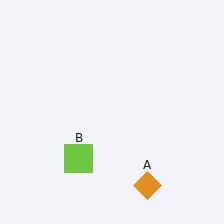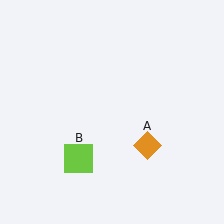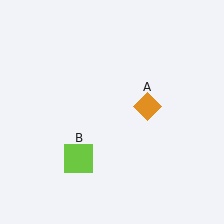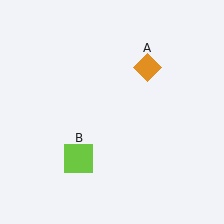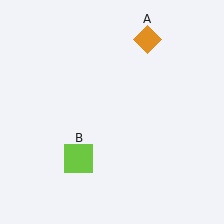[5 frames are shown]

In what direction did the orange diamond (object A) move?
The orange diamond (object A) moved up.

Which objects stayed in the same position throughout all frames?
Lime square (object B) remained stationary.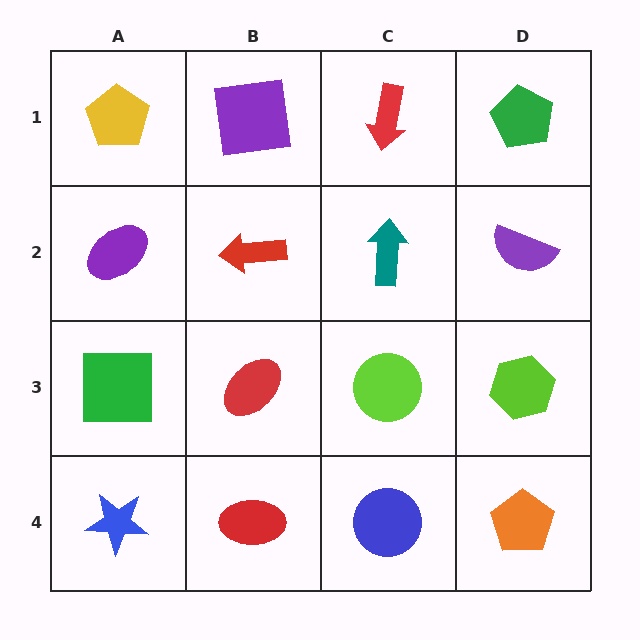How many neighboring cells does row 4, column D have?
2.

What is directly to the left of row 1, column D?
A red arrow.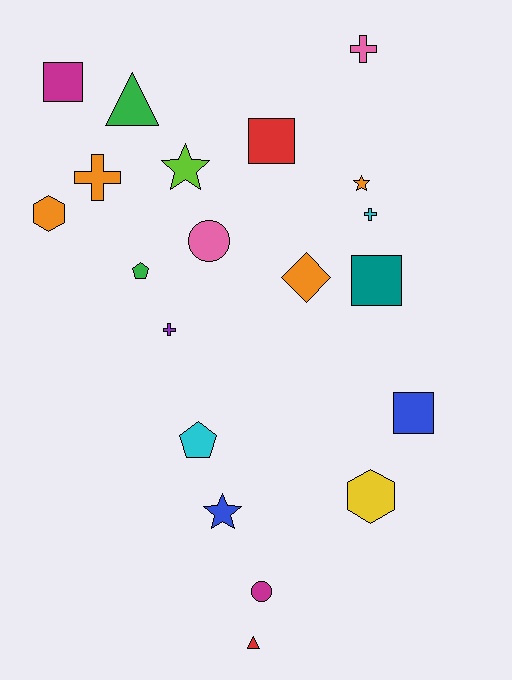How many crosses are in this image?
There are 4 crosses.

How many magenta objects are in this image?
There are 2 magenta objects.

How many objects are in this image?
There are 20 objects.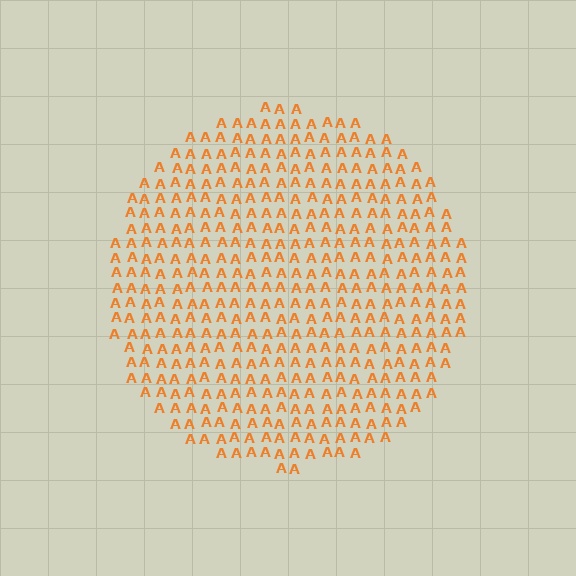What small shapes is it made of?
It is made of small letter A's.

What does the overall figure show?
The overall figure shows a circle.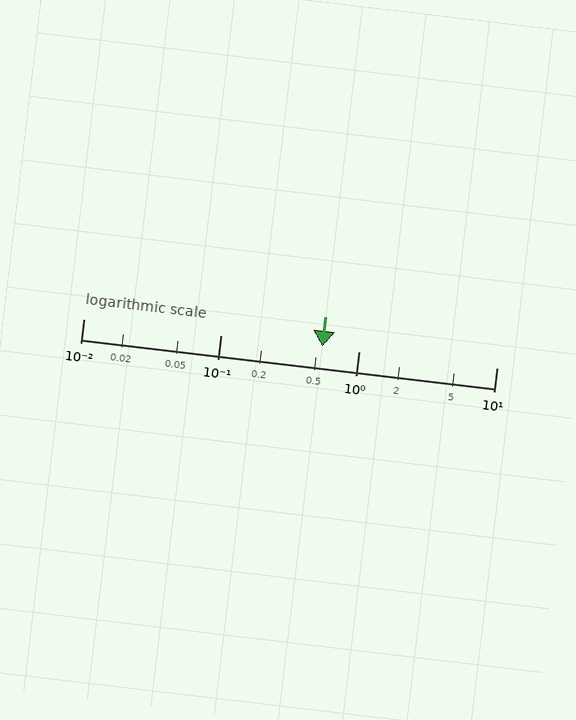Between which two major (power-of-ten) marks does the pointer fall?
The pointer is between 0.1 and 1.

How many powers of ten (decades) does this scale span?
The scale spans 3 decades, from 0.01 to 10.